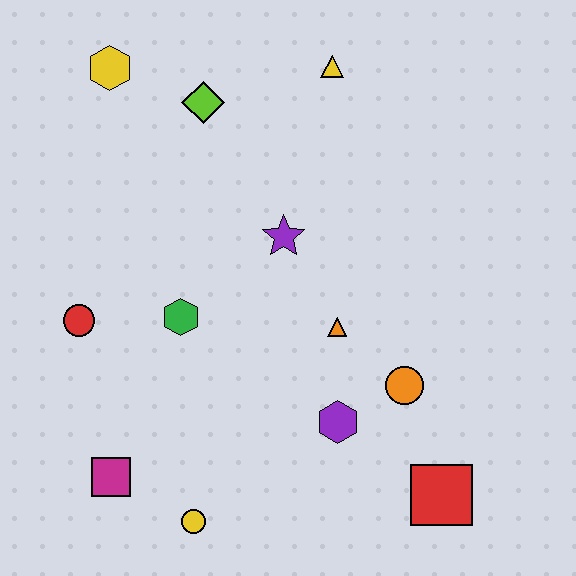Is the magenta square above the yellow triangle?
No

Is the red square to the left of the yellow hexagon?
No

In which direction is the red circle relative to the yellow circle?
The red circle is above the yellow circle.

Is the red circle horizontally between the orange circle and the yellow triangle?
No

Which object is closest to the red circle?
The green hexagon is closest to the red circle.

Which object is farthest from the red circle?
The red square is farthest from the red circle.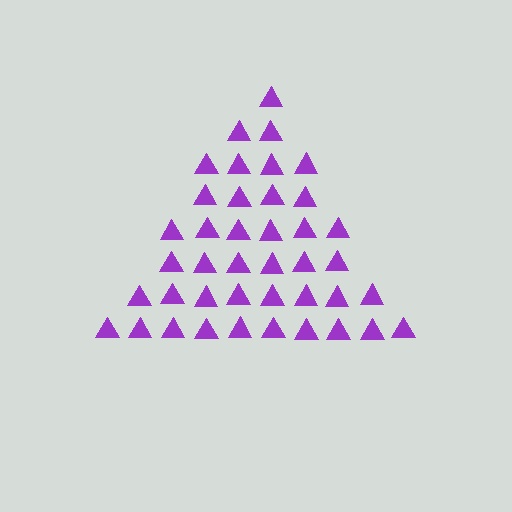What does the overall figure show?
The overall figure shows a triangle.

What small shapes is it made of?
It is made of small triangles.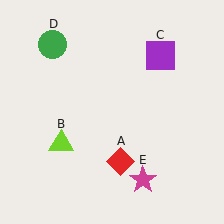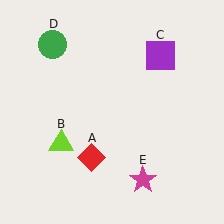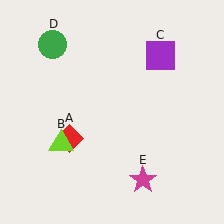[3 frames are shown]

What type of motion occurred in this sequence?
The red diamond (object A) rotated clockwise around the center of the scene.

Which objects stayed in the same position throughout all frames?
Lime triangle (object B) and purple square (object C) and green circle (object D) and magenta star (object E) remained stationary.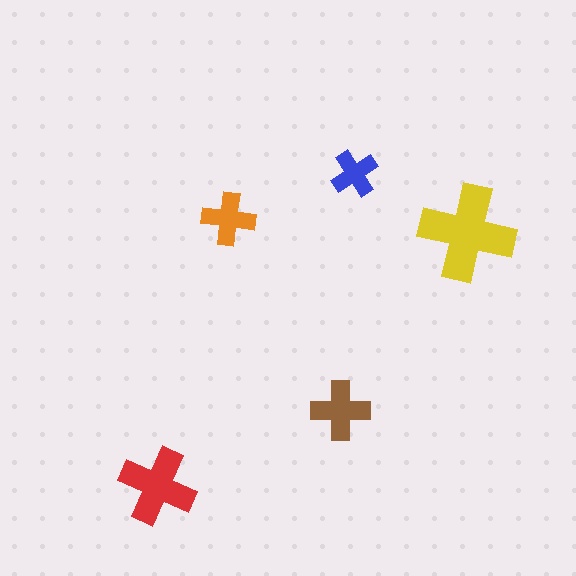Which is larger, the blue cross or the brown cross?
The brown one.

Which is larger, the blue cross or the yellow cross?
The yellow one.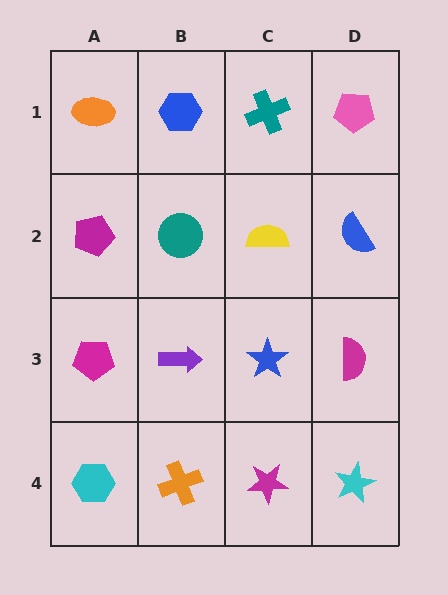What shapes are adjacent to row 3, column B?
A teal circle (row 2, column B), an orange cross (row 4, column B), a magenta pentagon (row 3, column A), a blue star (row 3, column C).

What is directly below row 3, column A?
A cyan hexagon.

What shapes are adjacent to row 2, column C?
A teal cross (row 1, column C), a blue star (row 3, column C), a teal circle (row 2, column B), a blue semicircle (row 2, column D).